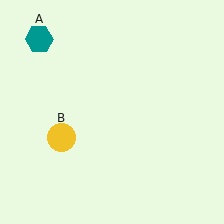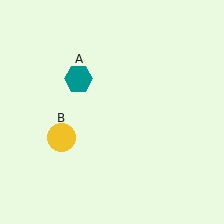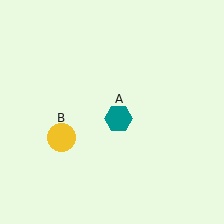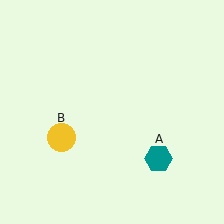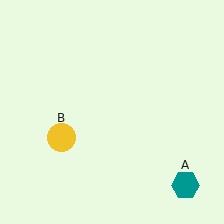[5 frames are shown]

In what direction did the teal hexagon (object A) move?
The teal hexagon (object A) moved down and to the right.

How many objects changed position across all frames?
1 object changed position: teal hexagon (object A).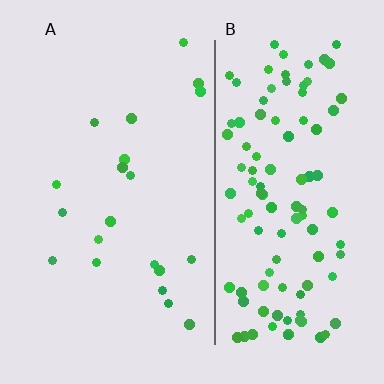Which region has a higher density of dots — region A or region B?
B (the right).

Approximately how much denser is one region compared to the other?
Approximately 5.3× — region B over region A.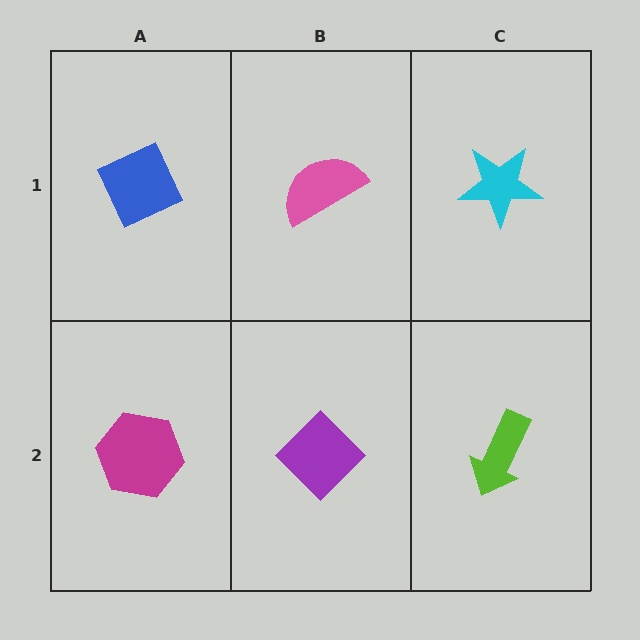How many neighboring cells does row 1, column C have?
2.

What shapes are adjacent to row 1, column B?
A purple diamond (row 2, column B), a blue diamond (row 1, column A), a cyan star (row 1, column C).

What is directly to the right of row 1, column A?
A pink semicircle.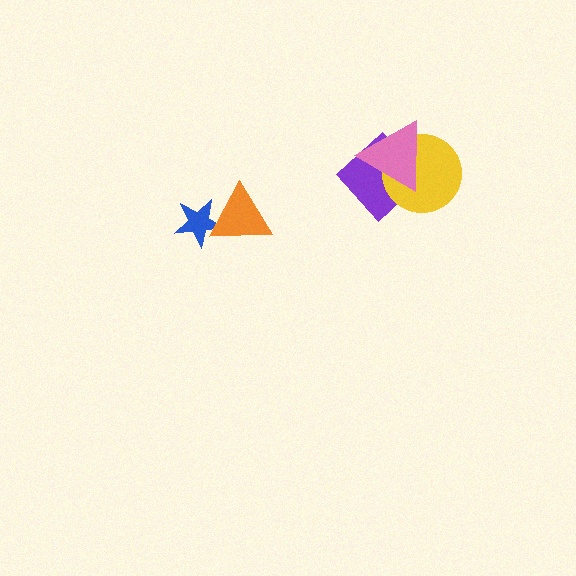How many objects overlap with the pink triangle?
2 objects overlap with the pink triangle.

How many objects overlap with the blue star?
1 object overlaps with the blue star.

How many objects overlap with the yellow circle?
2 objects overlap with the yellow circle.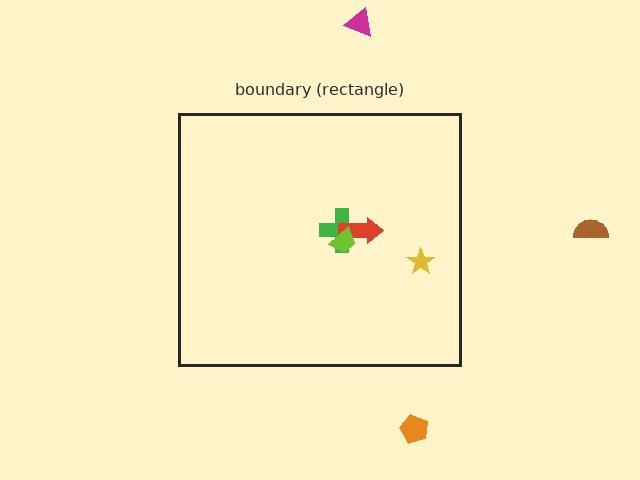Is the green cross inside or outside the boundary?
Inside.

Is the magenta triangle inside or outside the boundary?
Outside.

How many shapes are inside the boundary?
4 inside, 3 outside.